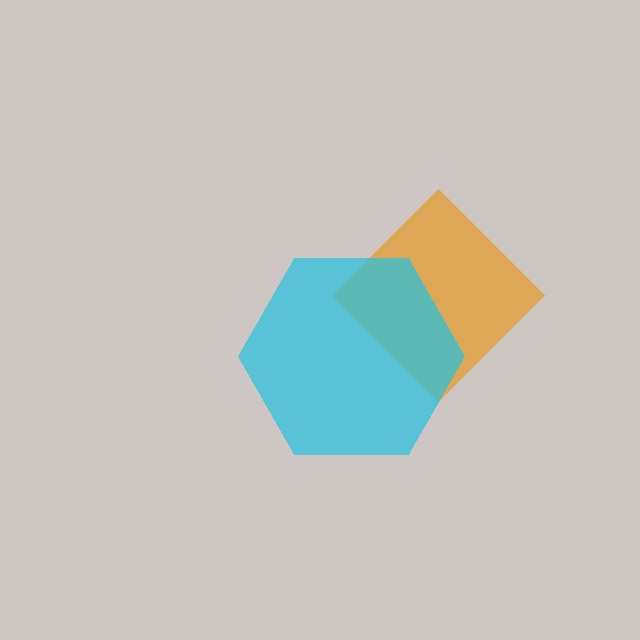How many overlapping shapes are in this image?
There are 2 overlapping shapes in the image.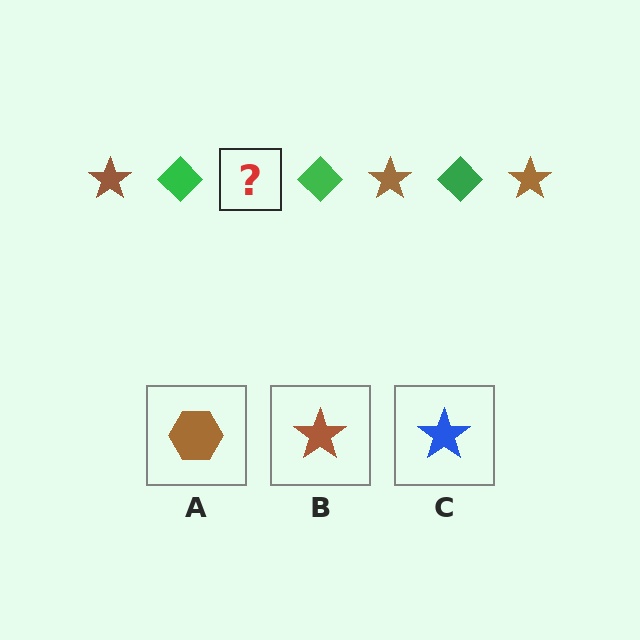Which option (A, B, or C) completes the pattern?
B.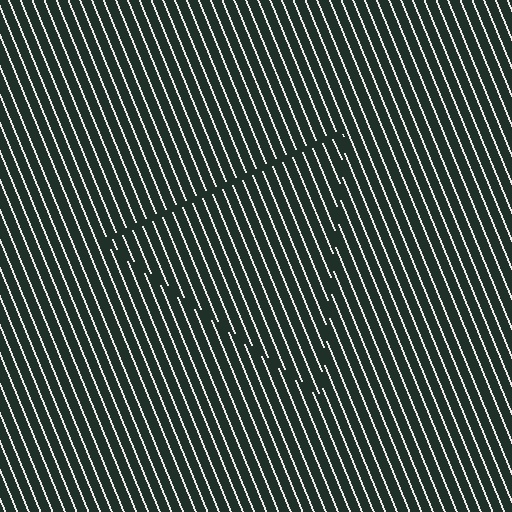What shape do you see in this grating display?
An illusory triangle. The interior of the shape contains the same grating, shifted by half a period — the contour is defined by the phase discontinuity where line-ends from the inner and outer gratings abut.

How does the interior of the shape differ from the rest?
The interior of the shape contains the same grating, shifted by half a period — the contour is defined by the phase discontinuity where line-ends from the inner and outer gratings abut.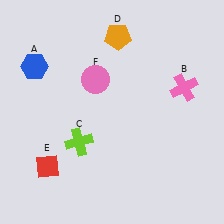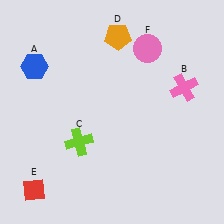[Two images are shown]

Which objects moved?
The objects that moved are: the red diamond (E), the pink circle (F).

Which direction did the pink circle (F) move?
The pink circle (F) moved right.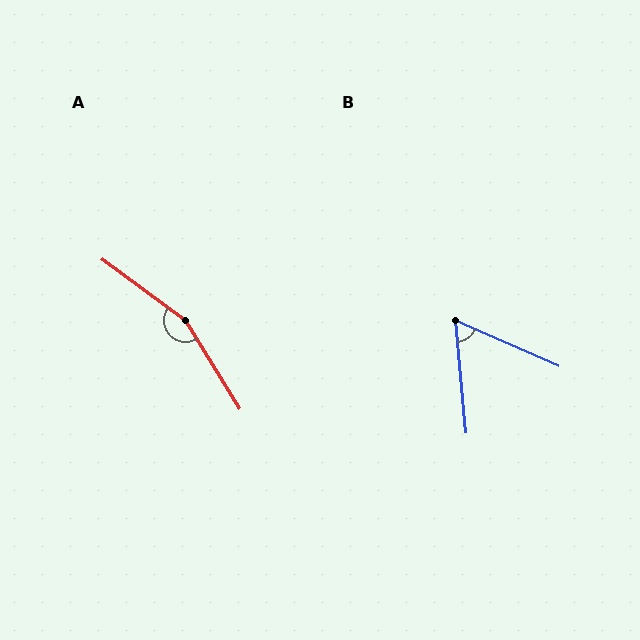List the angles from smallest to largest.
B (61°), A (158°).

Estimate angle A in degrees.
Approximately 158 degrees.